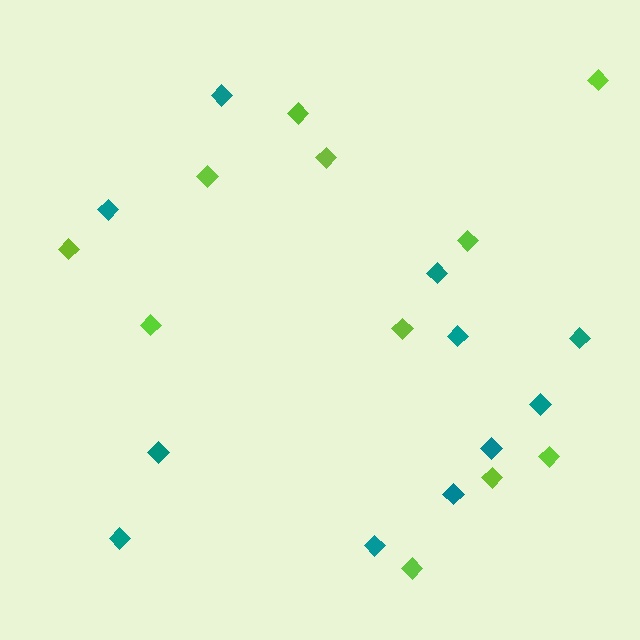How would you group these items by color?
There are 2 groups: one group of lime diamonds (11) and one group of teal diamonds (11).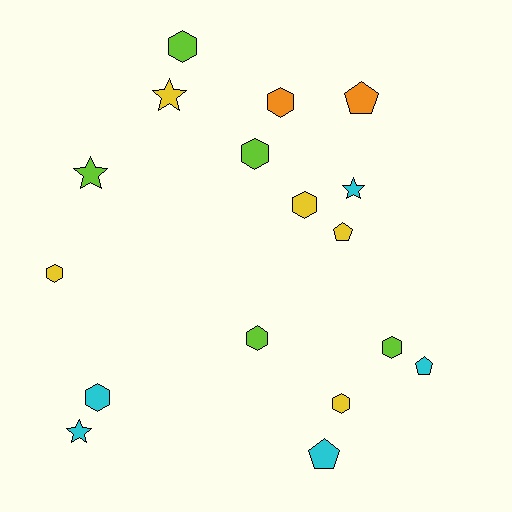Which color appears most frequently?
Cyan, with 5 objects.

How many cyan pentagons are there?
There are 2 cyan pentagons.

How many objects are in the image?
There are 17 objects.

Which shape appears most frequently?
Hexagon, with 9 objects.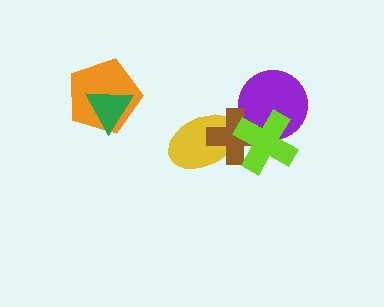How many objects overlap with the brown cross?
3 objects overlap with the brown cross.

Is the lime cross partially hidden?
No, no other shape covers it.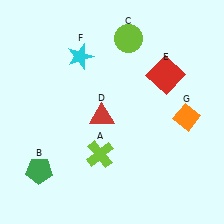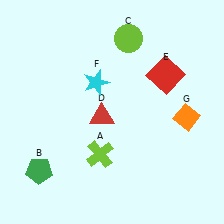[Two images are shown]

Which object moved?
The cyan star (F) moved down.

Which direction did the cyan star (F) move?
The cyan star (F) moved down.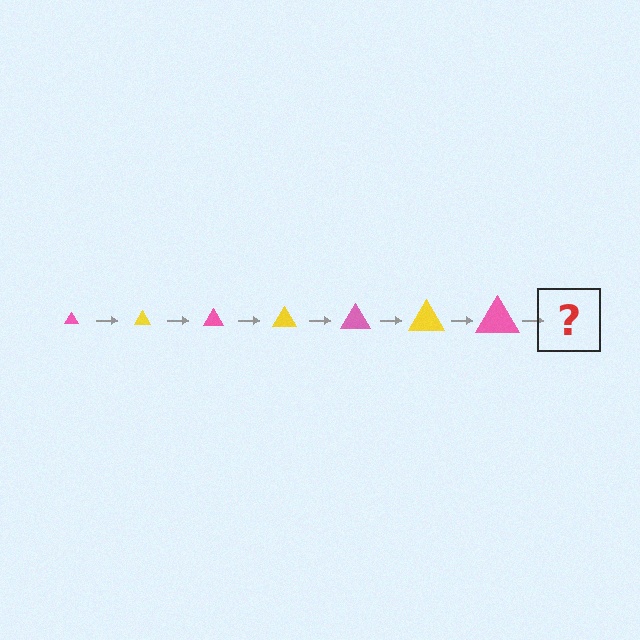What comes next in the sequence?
The next element should be a yellow triangle, larger than the previous one.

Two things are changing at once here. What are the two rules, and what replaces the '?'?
The two rules are that the triangle grows larger each step and the color cycles through pink and yellow. The '?' should be a yellow triangle, larger than the previous one.